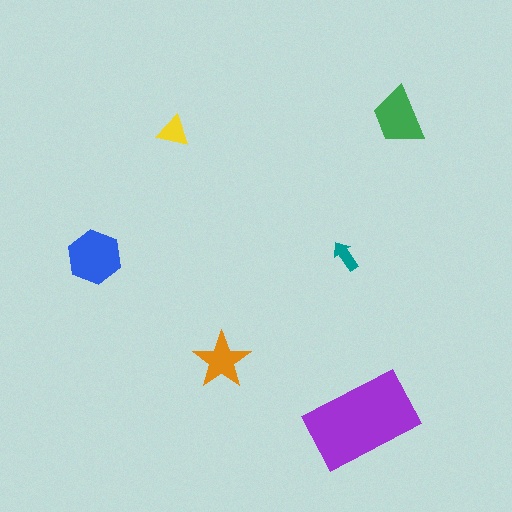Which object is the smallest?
The teal arrow.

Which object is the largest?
The purple rectangle.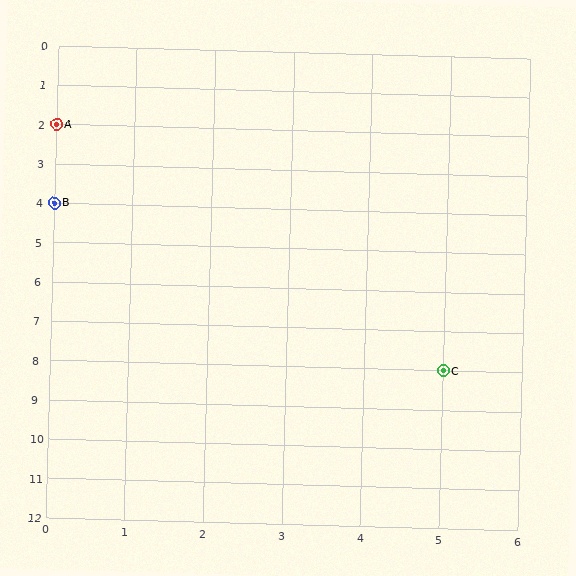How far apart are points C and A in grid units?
Points C and A are 5 columns and 6 rows apart (about 7.8 grid units diagonally).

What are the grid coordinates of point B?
Point B is at grid coordinates (0, 4).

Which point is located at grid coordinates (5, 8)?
Point C is at (5, 8).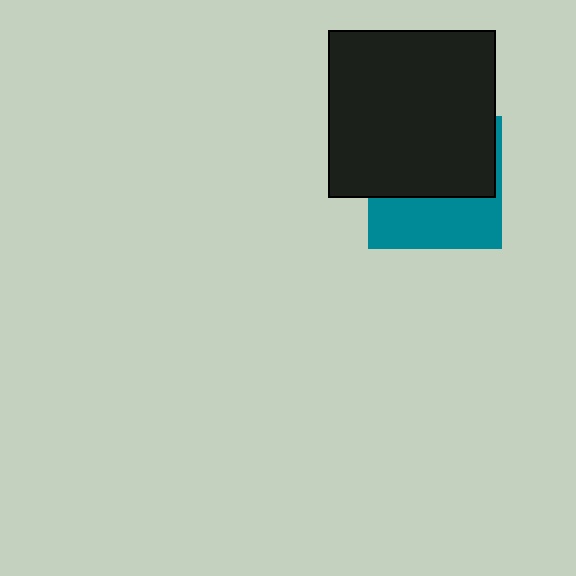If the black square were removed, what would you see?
You would see the complete teal square.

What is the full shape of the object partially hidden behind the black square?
The partially hidden object is a teal square.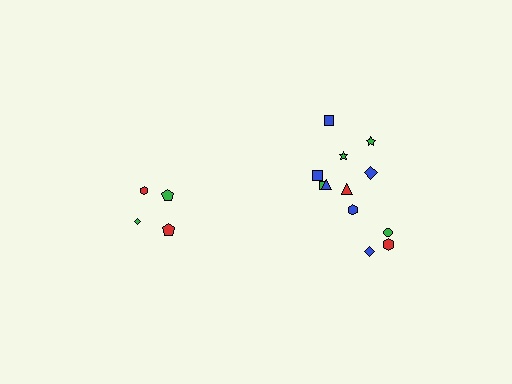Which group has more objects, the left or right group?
The right group.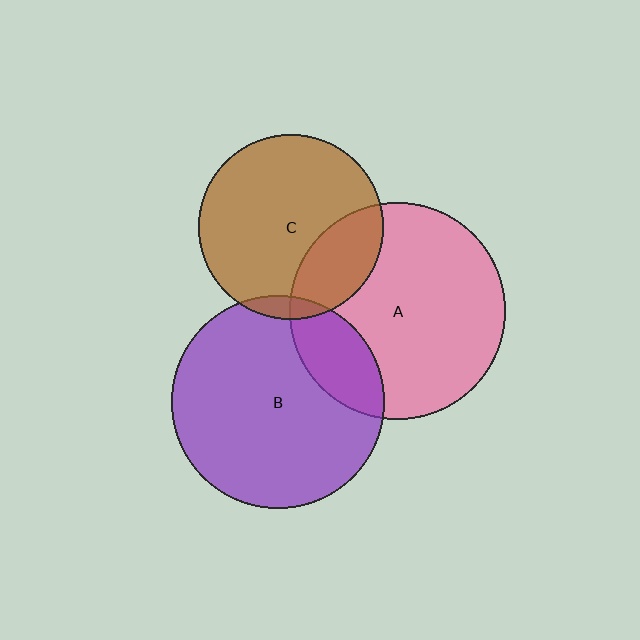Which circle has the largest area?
Circle A (pink).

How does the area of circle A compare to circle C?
Approximately 1.4 times.